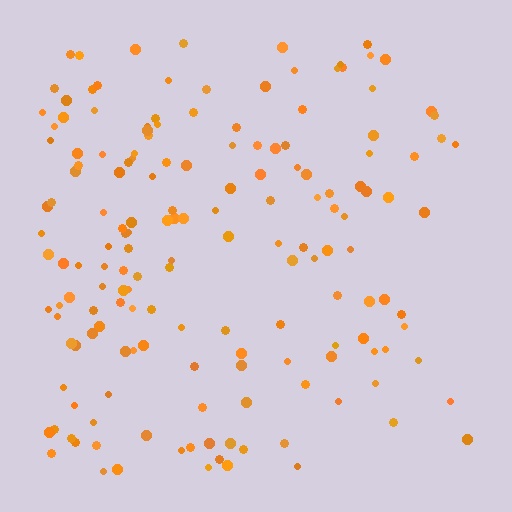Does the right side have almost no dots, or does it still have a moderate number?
Still a moderate number, just noticeably fewer than the left.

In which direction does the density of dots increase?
From right to left, with the left side densest.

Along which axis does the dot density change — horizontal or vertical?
Horizontal.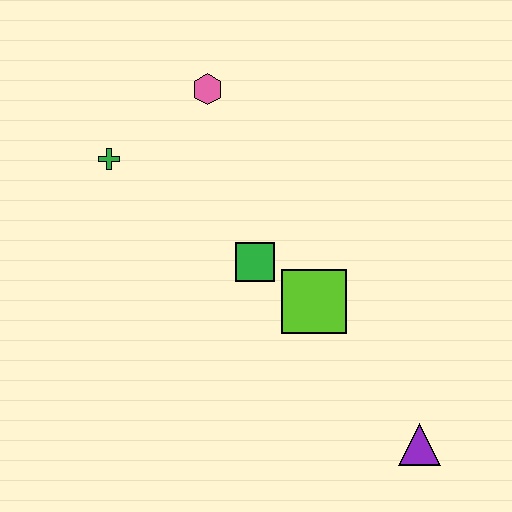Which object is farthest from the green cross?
The purple triangle is farthest from the green cross.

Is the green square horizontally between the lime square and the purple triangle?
No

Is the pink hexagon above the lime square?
Yes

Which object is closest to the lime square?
The green square is closest to the lime square.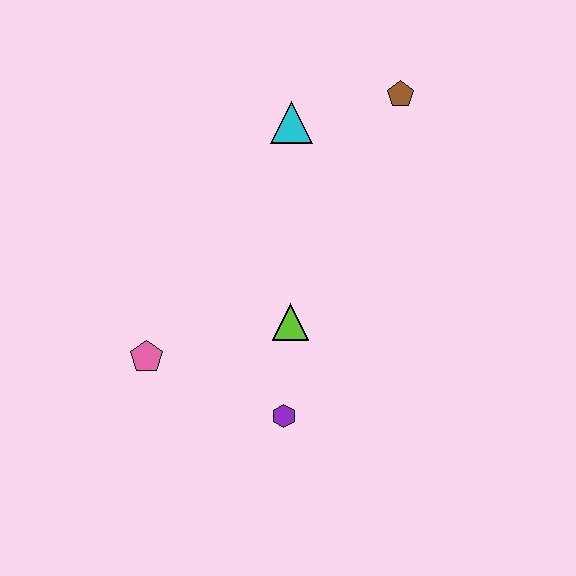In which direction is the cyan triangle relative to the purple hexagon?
The cyan triangle is above the purple hexagon.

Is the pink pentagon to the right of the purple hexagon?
No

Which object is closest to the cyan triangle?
The brown pentagon is closest to the cyan triangle.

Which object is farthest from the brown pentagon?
The pink pentagon is farthest from the brown pentagon.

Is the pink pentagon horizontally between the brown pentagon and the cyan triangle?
No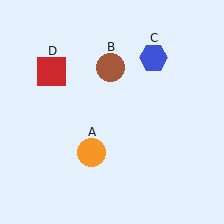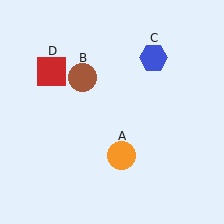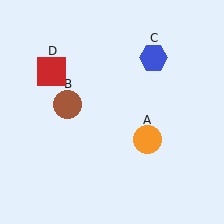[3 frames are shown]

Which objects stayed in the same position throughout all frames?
Blue hexagon (object C) and red square (object D) remained stationary.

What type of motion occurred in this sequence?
The orange circle (object A), brown circle (object B) rotated counterclockwise around the center of the scene.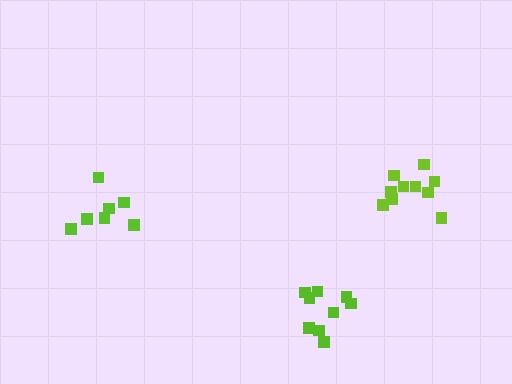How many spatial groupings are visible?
There are 3 spatial groupings.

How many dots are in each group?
Group 1: 9 dots, Group 2: 7 dots, Group 3: 10 dots (26 total).